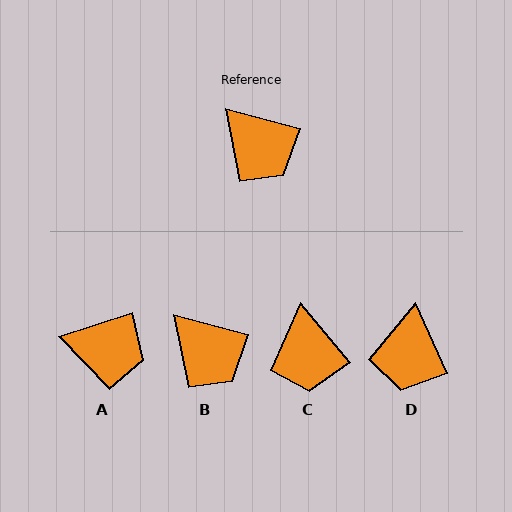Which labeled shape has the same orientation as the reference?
B.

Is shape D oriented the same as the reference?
No, it is off by about 51 degrees.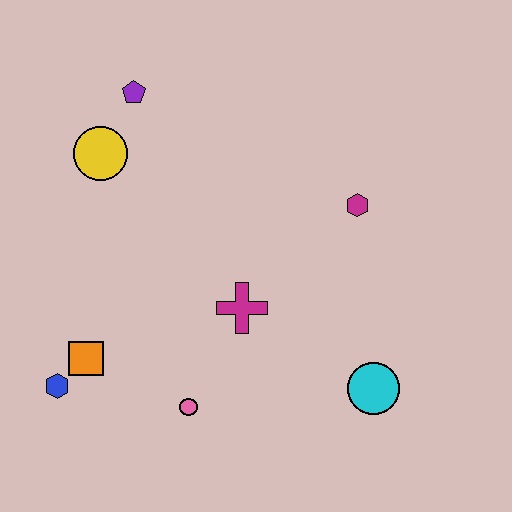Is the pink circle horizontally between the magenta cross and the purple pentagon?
Yes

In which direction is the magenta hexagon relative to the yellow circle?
The magenta hexagon is to the right of the yellow circle.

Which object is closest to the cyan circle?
The magenta cross is closest to the cyan circle.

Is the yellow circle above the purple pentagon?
No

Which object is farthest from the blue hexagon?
The magenta hexagon is farthest from the blue hexagon.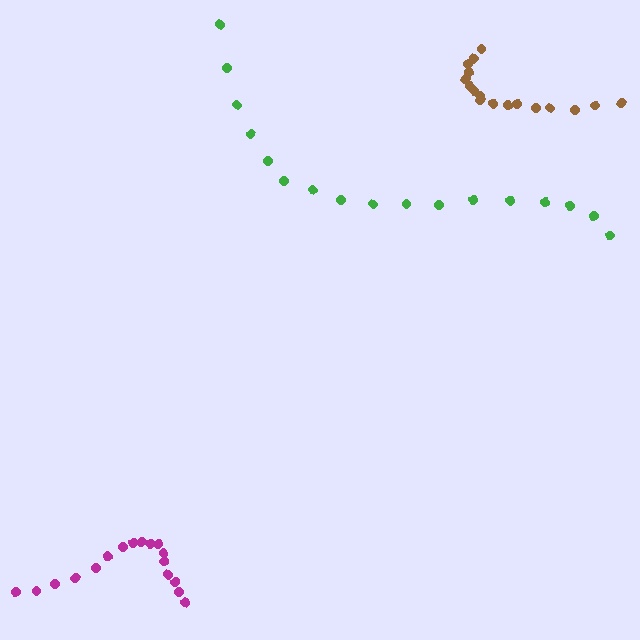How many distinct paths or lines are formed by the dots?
There are 3 distinct paths.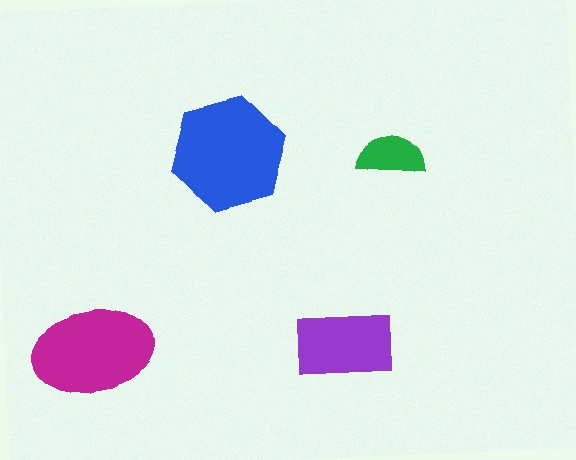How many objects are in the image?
There are 4 objects in the image.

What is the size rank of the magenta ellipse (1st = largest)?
2nd.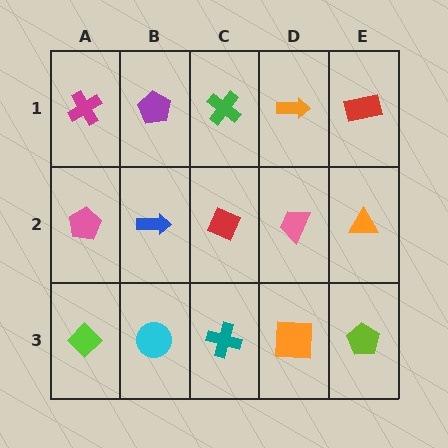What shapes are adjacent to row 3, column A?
A pink pentagon (row 2, column A), a cyan circle (row 3, column B).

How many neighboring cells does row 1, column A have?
2.